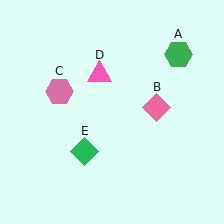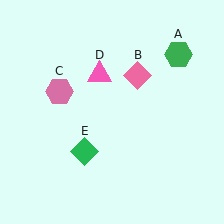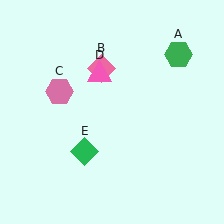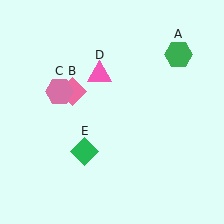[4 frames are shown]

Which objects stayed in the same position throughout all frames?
Green hexagon (object A) and pink hexagon (object C) and pink triangle (object D) and green diamond (object E) remained stationary.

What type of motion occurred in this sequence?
The pink diamond (object B) rotated counterclockwise around the center of the scene.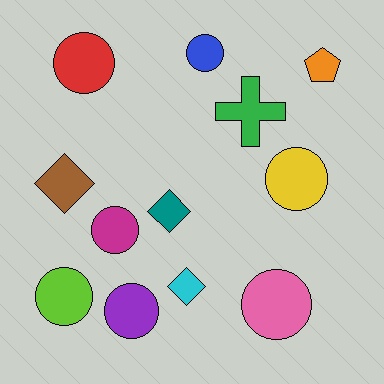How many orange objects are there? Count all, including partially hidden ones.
There is 1 orange object.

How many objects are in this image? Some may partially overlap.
There are 12 objects.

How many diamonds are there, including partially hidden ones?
There are 3 diamonds.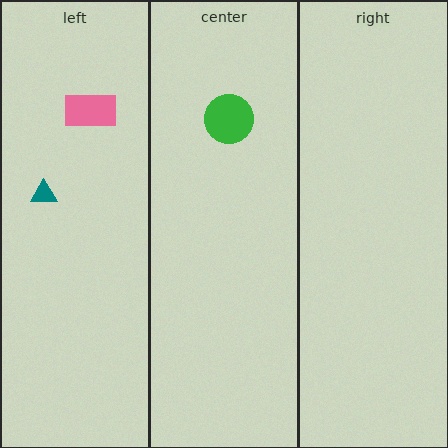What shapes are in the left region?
The pink rectangle, the teal triangle.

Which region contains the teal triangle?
The left region.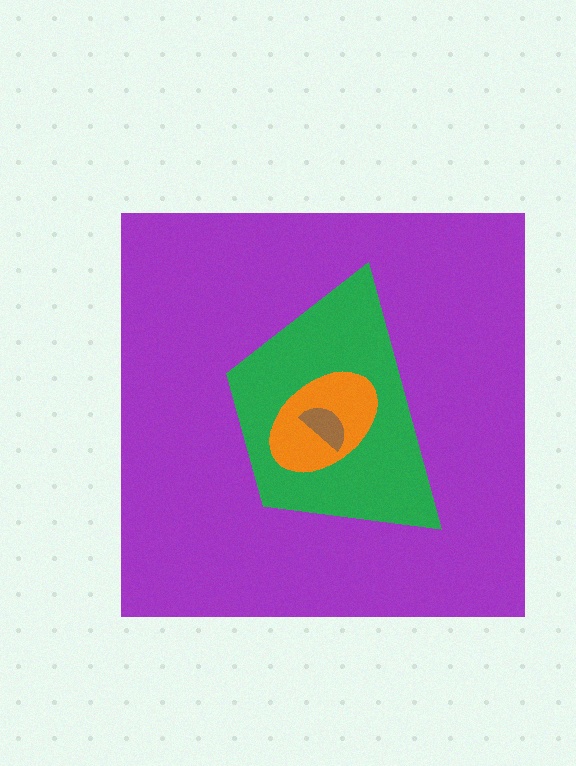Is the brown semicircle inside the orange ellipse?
Yes.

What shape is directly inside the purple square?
The green trapezoid.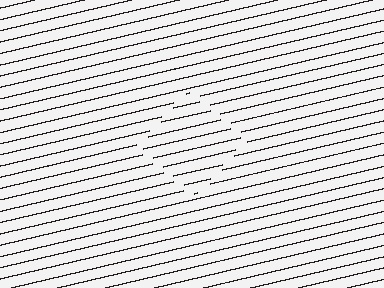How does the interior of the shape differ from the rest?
The interior of the shape contains the same grating, shifted by half a period — the contour is defined by the phase discontinuity where line-ends from the inner and outer gratings abut.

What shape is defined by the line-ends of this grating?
An illusory square. The interior of the shape contains the same grating, shifted by half a period — the contour is defined by the phase discontinuity where line-ends from the inner and outer gratings abut.